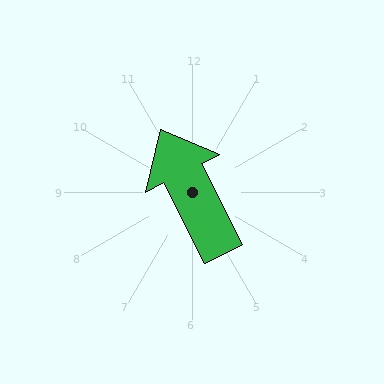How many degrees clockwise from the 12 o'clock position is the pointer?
Approximately 333 degrees.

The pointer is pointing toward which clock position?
Roughly 11 o'clock.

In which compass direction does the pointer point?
Northwest.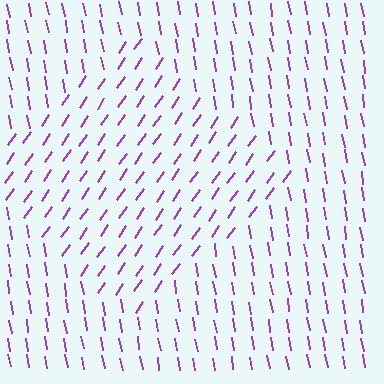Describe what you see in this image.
The image is filled with small purple line segments. A diamond region in the image has lines oriented differently from the surrounding lines, creating a visible texture boundary.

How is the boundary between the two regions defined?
The boundary is defined purely by a change in line orientation (approximately 45 degrees difference). All lines are the same color and thickness.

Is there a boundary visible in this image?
Yes, there is a texture boundary formed by a change in line orientation.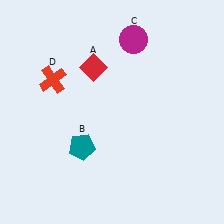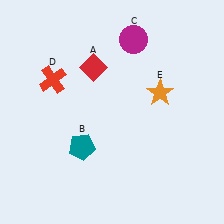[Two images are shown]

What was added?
An orange star (E) was added in Image 2.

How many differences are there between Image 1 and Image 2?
There is 1 difference between the two images.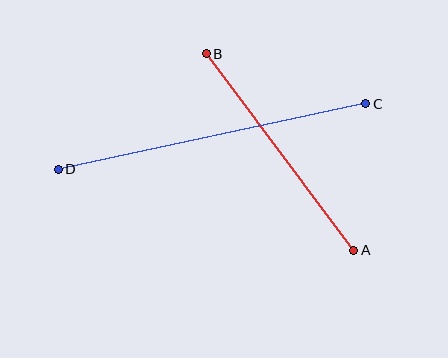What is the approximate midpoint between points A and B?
The midpoint is at approximately (280, 152) pixels.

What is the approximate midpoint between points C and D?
The midpoint is at approximately (212, 136) pixels.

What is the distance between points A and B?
The distance is approximately 246 pixels.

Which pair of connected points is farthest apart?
Points C and D are farthest apart.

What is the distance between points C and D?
The distance is approximately 314 pixels.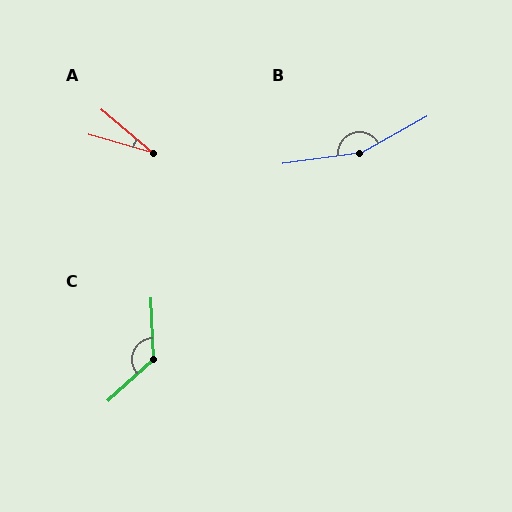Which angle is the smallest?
A, at approximately 25 degrees.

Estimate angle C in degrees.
Approximately 130 degrees.